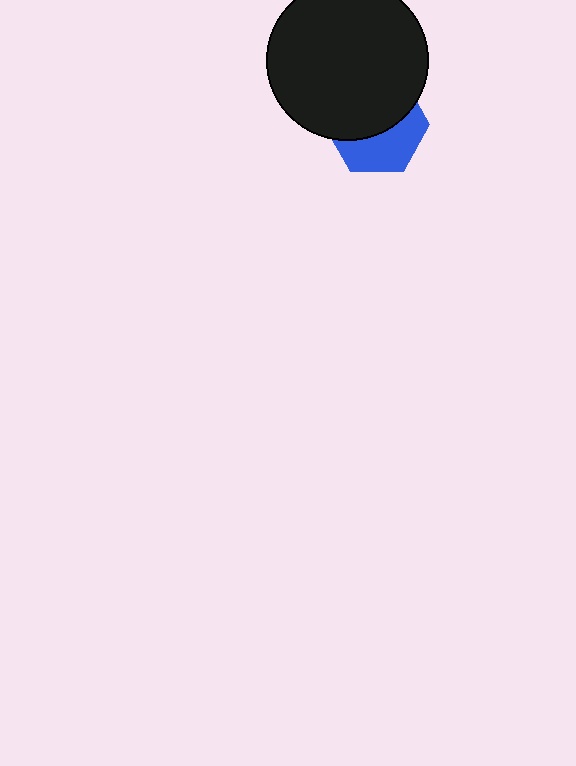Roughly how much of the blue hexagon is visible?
A small part of it is visible (roughly 43%).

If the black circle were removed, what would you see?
You would see the complete blue hexagon.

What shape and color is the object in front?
The object in front is a black circle.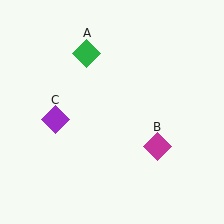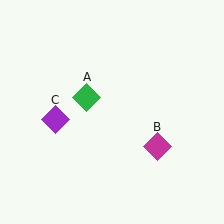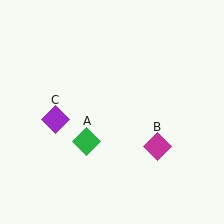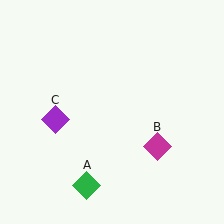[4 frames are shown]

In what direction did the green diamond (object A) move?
The green diamond (object A) moved down.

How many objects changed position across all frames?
1 object changed position: green diamond (object A).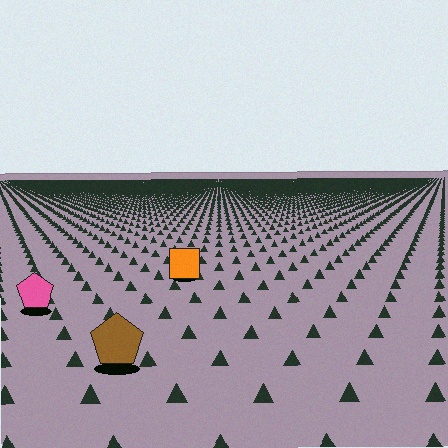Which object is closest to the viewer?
The brown pentagon is closest. The texture marks near it are larger and more spread out.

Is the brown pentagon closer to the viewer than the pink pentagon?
Yes. The brown pentagon is closer — you can tell from the texture gradient: the ground texture is coarser near it.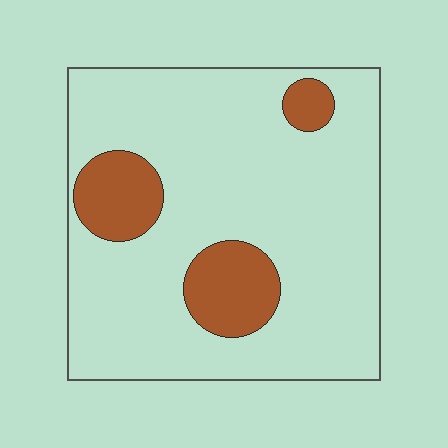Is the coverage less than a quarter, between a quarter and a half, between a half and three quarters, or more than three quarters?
Less than a quarter.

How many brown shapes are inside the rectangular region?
3.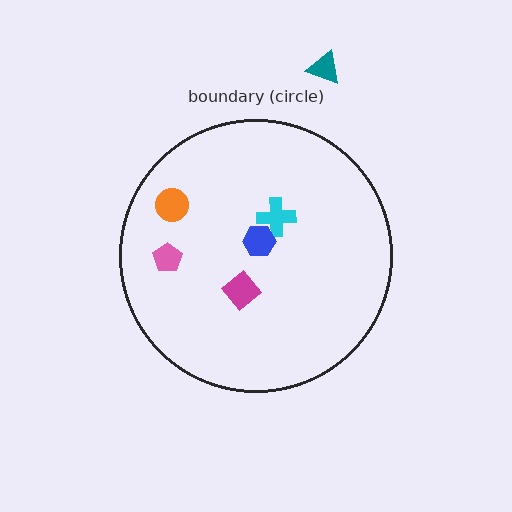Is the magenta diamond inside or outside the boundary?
Inside.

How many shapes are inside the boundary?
5 inside, 1 outside.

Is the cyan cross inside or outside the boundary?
Inside.